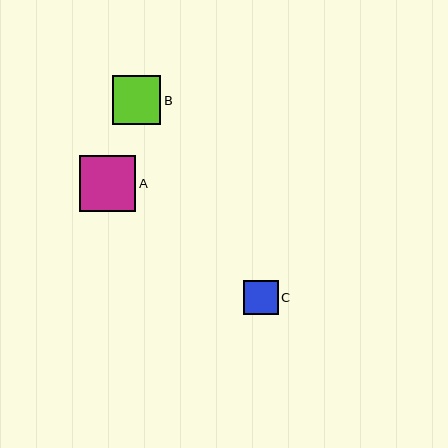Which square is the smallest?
Square C is the smallest with a size of approximately 35 pixels.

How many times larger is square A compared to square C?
Square A is approximately 1.6 times the size of square C.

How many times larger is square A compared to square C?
Square A is approximately 1.6 times the size of square C.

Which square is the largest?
Square A is the largest with a size of approximately 56 pixels.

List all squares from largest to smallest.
From largest to smallest: A, B, C.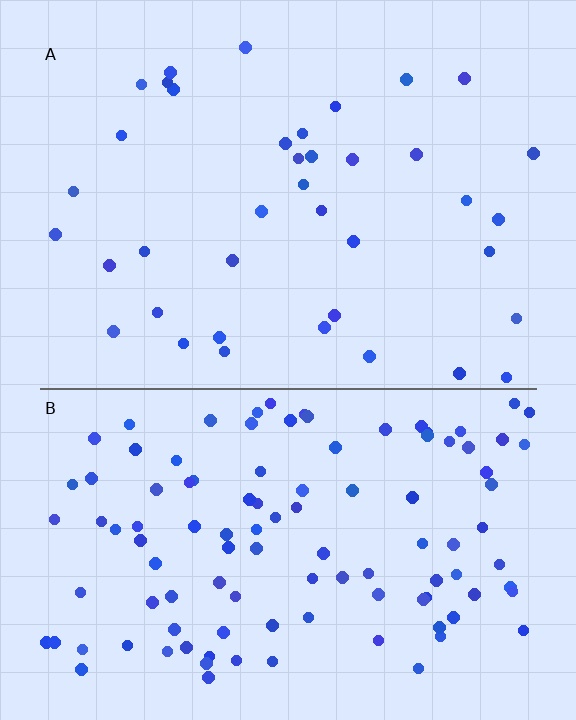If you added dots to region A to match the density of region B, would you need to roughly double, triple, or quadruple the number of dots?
Approximately triple.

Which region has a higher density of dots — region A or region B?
B (the bottom).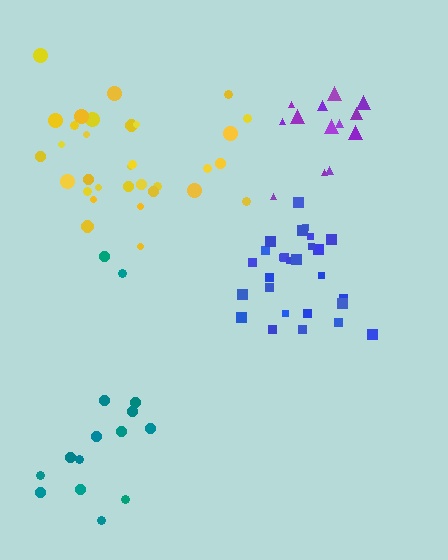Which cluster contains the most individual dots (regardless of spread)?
Yellow (32).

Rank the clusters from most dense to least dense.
blue, yellow, purple, teal.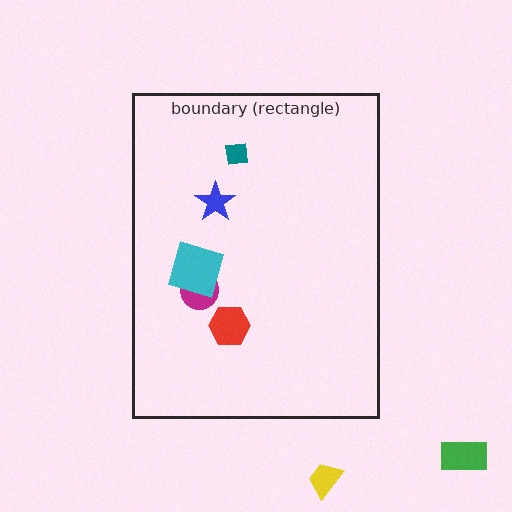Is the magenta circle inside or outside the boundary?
Inside.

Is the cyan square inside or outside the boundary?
Inside.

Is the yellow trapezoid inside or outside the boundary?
Outside.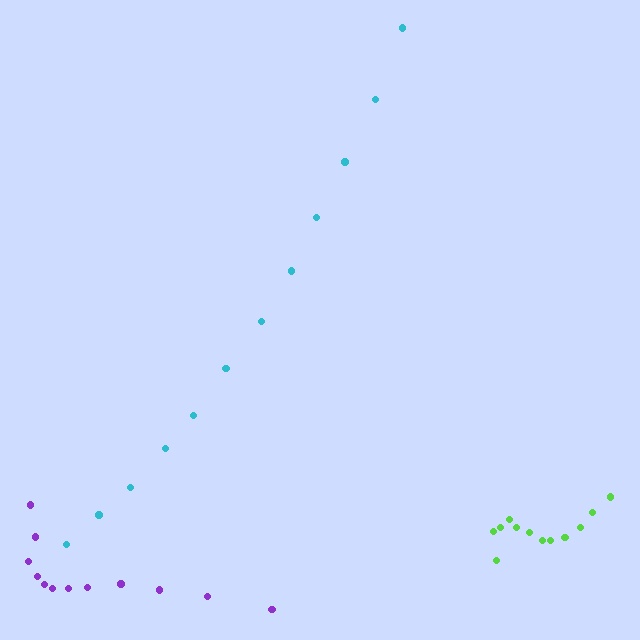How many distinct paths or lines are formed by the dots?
There are 3 distinct paths.